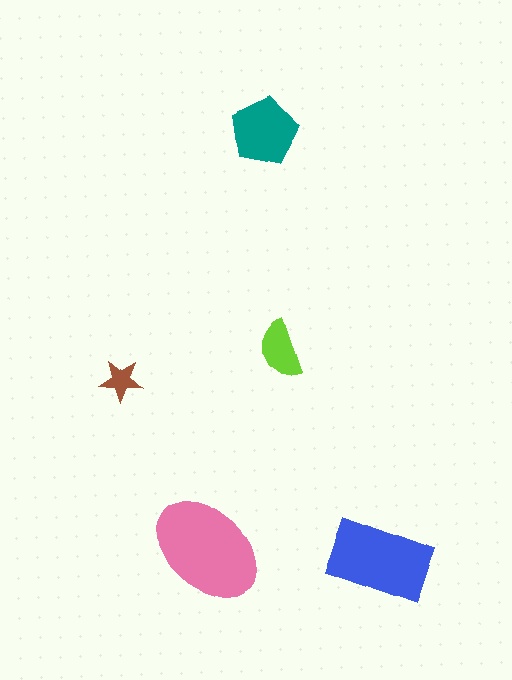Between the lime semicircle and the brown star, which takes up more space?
The lime semicircle.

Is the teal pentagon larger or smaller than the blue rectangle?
Smaller.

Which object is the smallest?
The brown star.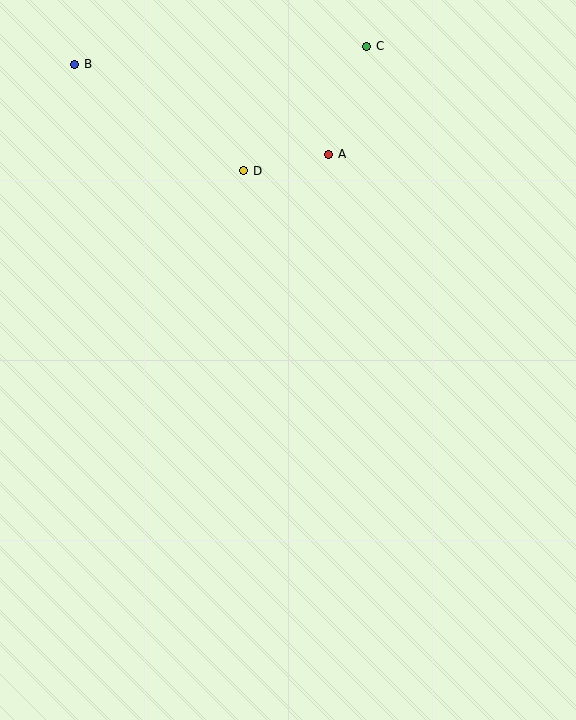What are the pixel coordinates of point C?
Point C is at (367, 46).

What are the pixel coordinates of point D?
Point D is at (244, 171).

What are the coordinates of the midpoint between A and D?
The midpoint between A and D is at (286, 163).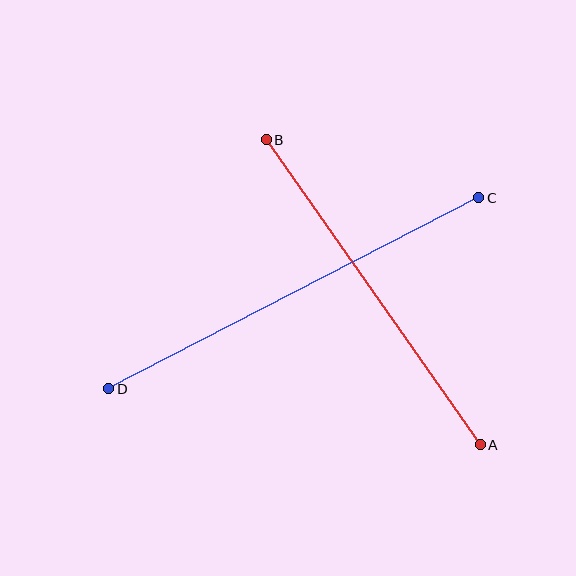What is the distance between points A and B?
The distance is approximately 373 pixels.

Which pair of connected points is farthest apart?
Points C and D are farthest apart.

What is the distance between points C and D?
The distance is approximately 416 pixels.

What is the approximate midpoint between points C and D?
The midpoint is at approximately (294, 293) pixels.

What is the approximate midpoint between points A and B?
The midpoint is at approximately (373, 292) pixels.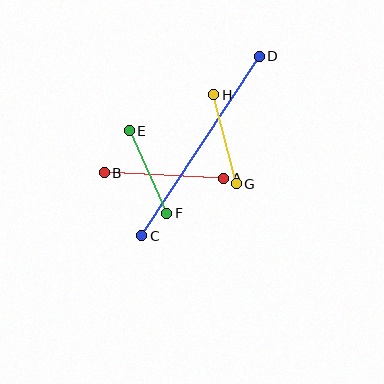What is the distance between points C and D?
The distance is approximately 215 pixels.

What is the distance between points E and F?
The distance is approximately 91 pixels.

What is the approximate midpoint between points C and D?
The midpoint is at approximately (201, 146) pixels.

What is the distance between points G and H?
The distance is approximately 92 pixels.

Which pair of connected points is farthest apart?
Points C and D are farthest apart.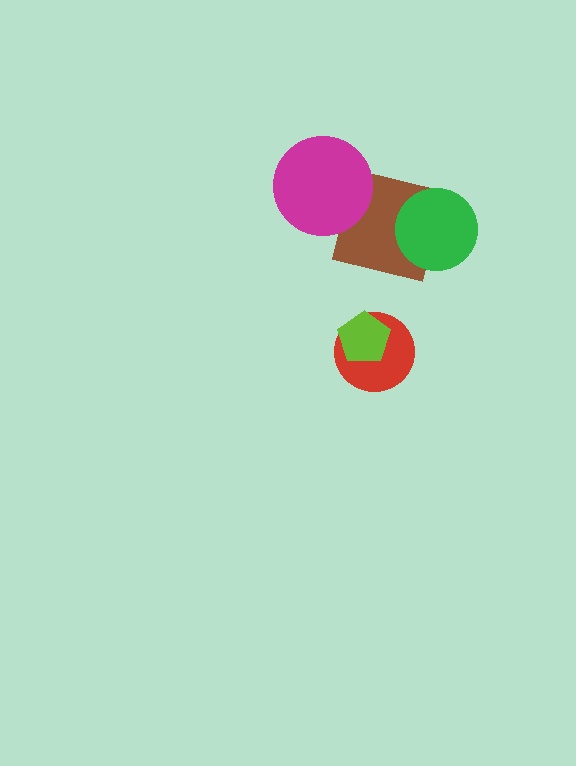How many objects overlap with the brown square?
2 objects overlap with the brown square.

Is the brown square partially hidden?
Yes, it is partially covered by another shape.